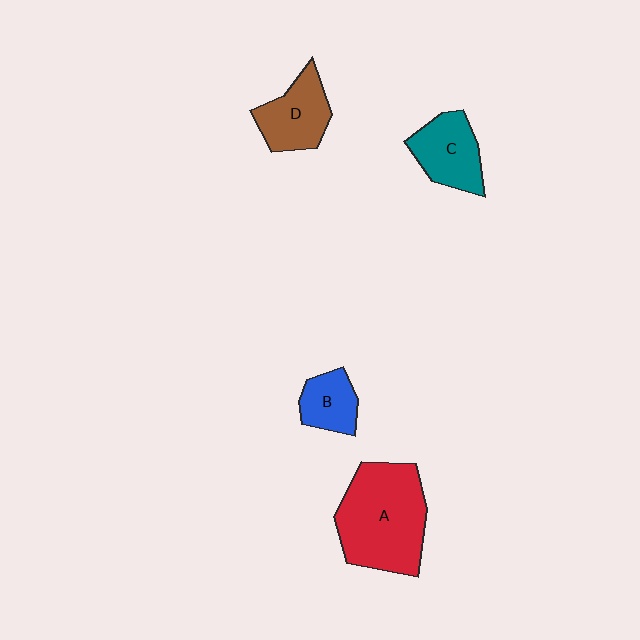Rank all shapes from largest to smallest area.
From largest to smallest: A (red), D (brown), C (teal), B (blue).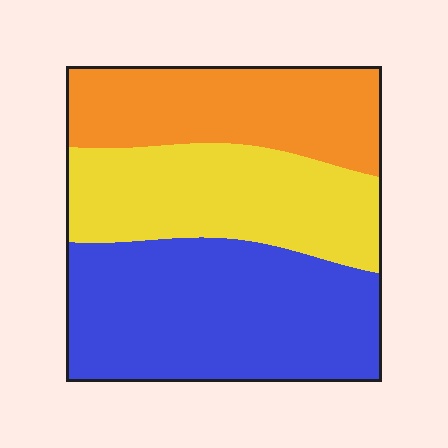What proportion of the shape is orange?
Orange covers 27% of the shape.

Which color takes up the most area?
Blue, at roughly 45%.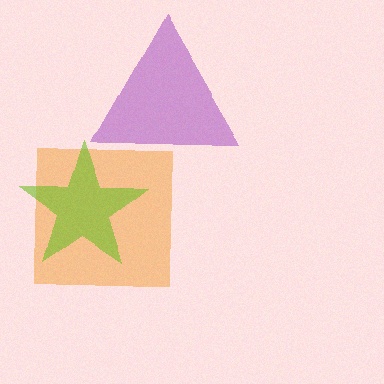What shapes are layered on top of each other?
The layered shapes are: an orange square, a lime star, a purple triangle.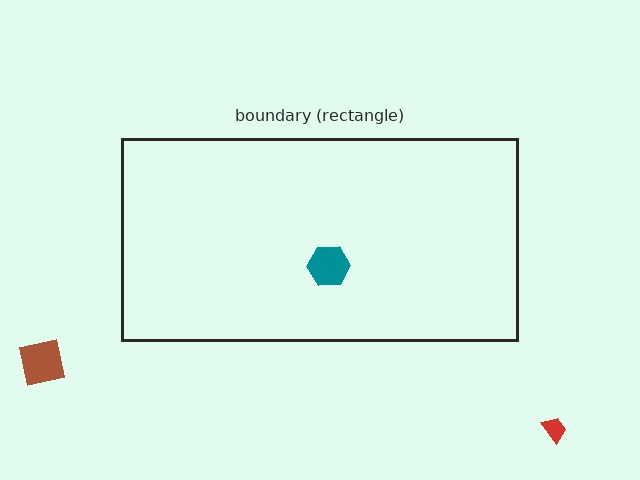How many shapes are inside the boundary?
1 inside, 2 outside.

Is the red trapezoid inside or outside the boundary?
Outside.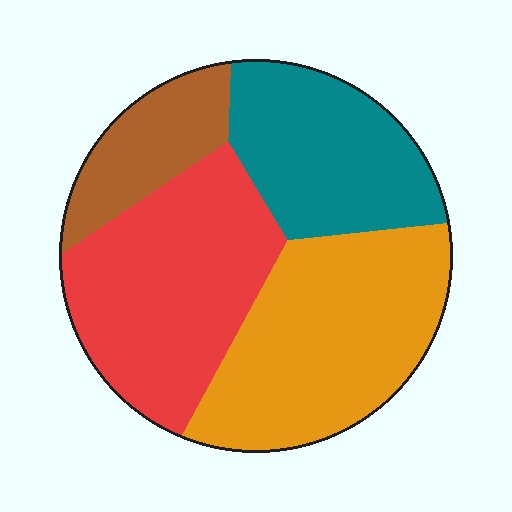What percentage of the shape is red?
Red takes up about one third (1/3) of the shape.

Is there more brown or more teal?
Teal.